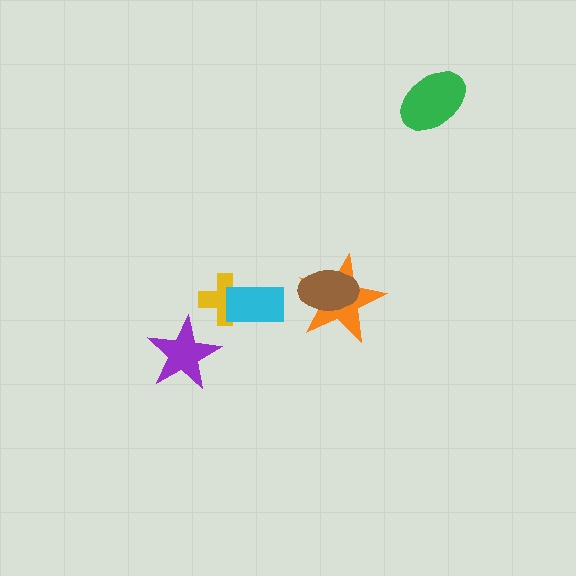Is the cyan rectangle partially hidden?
No, no other shape covers it.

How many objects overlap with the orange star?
1 object overlaps with the orange star.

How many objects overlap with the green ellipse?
0 objects overlap with the green ellipse.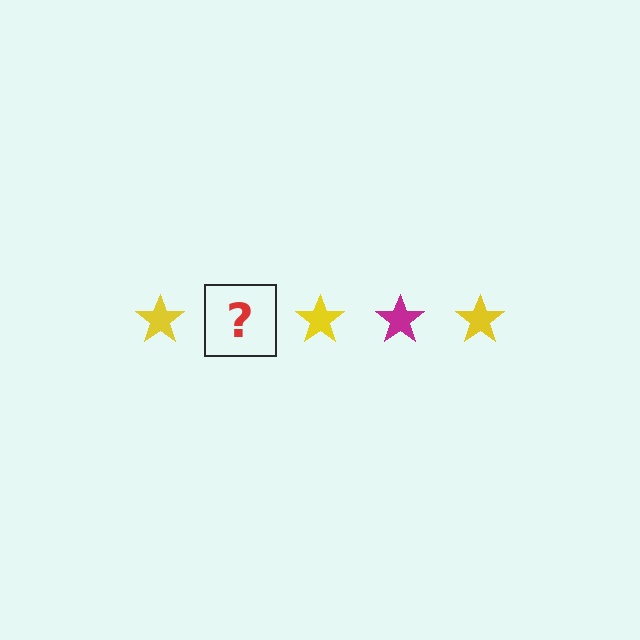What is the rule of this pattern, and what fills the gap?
The rule is that the pattern cycles through yellow, magenta stars. The gap should be filled with a magenta star.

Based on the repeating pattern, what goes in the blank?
The blank should be a magenta star.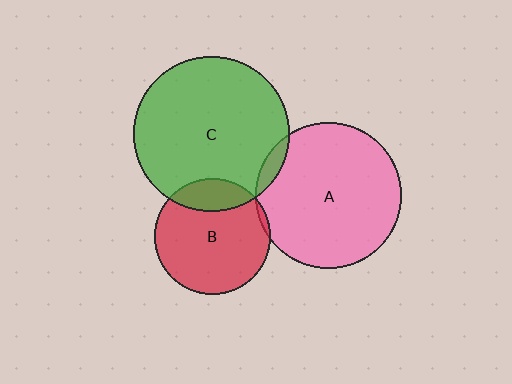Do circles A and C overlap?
Yes.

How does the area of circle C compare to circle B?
Approximately 1.8 times.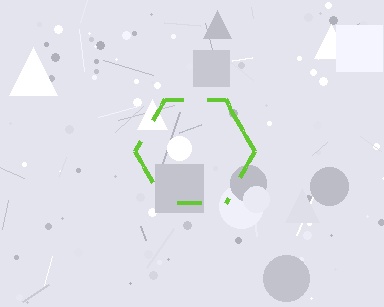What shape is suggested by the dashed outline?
The dashed outline suggests a hexagon.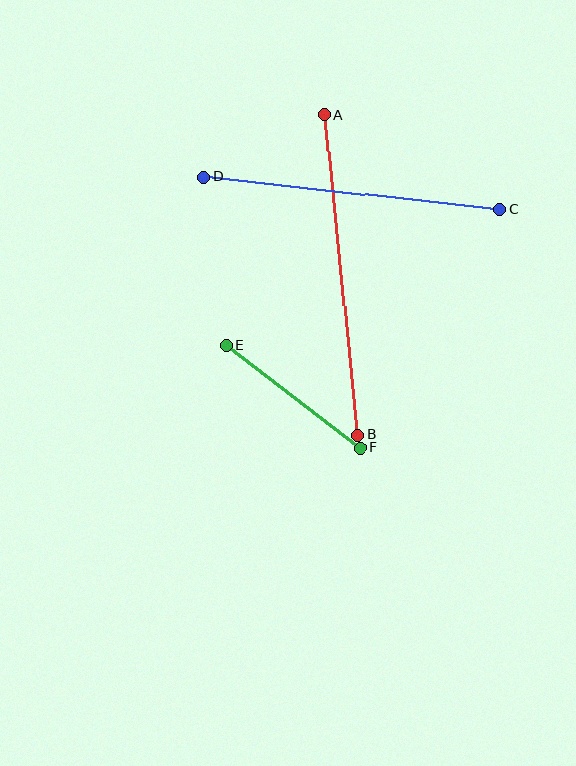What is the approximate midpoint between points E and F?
The midpoint is at approximately (293, 397) pixels.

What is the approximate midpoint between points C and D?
The midpoint is at approximately (352, 193) pixels.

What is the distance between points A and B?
The distance is approximately 322 pixels.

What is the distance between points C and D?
The distance is approximately 298 pixels.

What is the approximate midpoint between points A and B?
The midpoint is at approximately (341, 275) pixels.